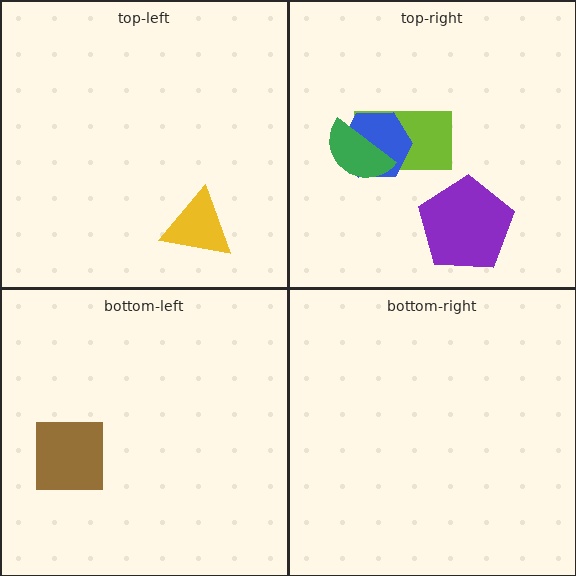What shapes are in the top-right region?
The lime rectangle, the blue hexagon, the green semicircle, the purple pentagon.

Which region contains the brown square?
The bottom-left region.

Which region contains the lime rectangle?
The top-right region.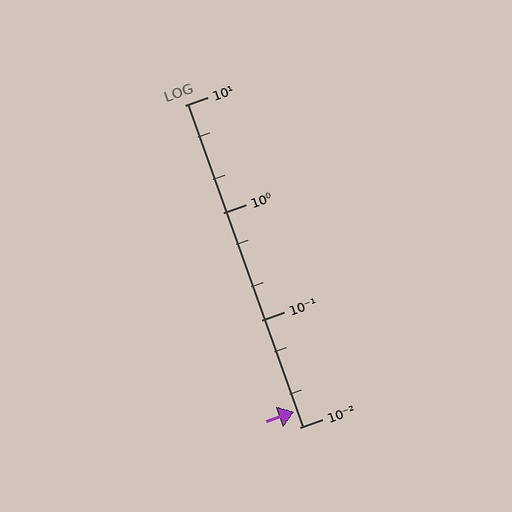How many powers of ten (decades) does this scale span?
The scale spans 3 decades, from 0.01 to 10.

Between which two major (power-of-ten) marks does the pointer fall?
The pointer is between 0.01 and 0.1.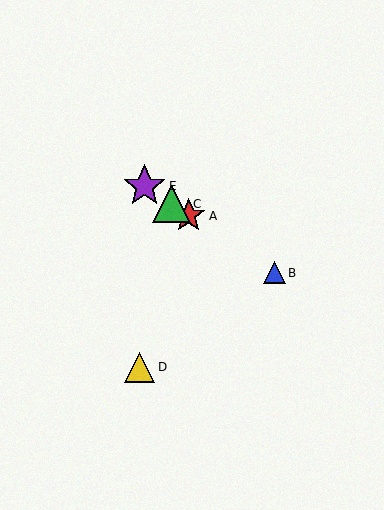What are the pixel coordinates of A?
Object A is at (189, 216).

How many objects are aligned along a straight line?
4 objects (A, B, C, E) are aligned along a straight line.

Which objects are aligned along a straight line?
Objects A, B, C, E are aligned along a straight line.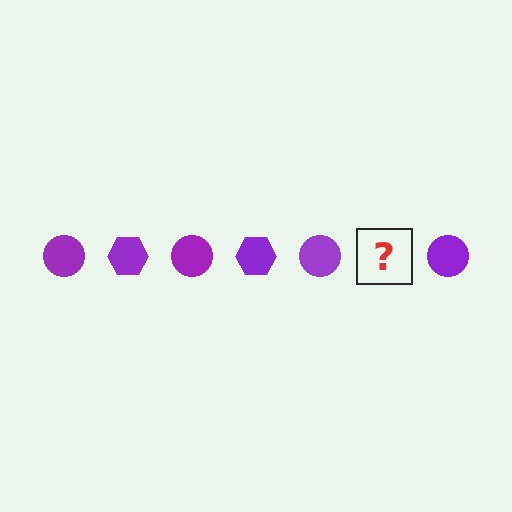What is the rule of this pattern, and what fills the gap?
The rule is that the pattern cycles through circle, hexagon shapes in purple. The gap should be filled with a purple hexagon.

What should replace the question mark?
The question mark should be replaced with a purple hexagon.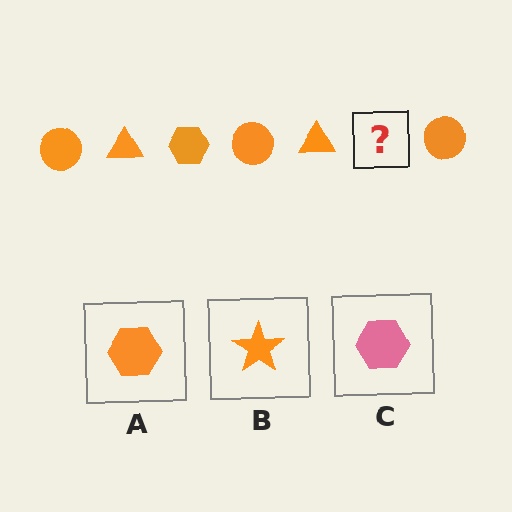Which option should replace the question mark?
Option A.